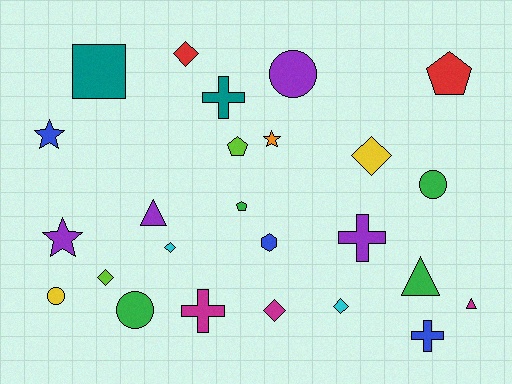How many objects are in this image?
There are 25 objects.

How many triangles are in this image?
There are 3 triangles.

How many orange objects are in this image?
There is 1 orange object.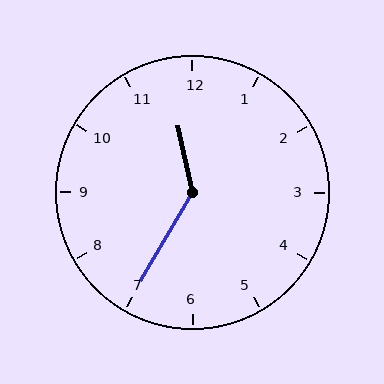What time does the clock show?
11:35.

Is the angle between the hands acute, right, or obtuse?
It is obtuse.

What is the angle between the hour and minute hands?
Approximately 138 degrees.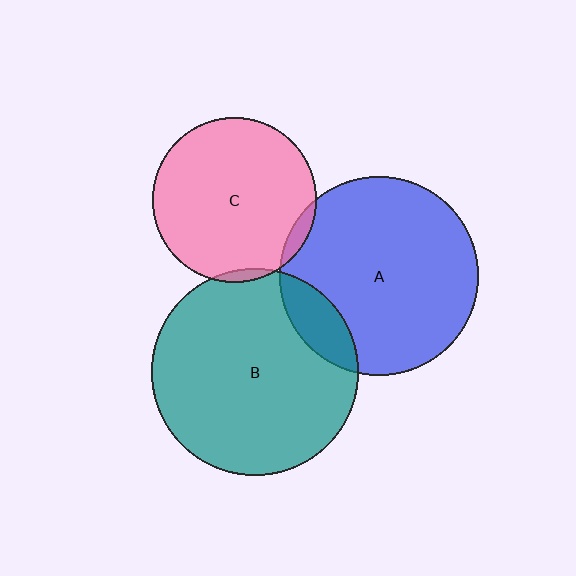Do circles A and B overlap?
Yes.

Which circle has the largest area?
Circle B (teal).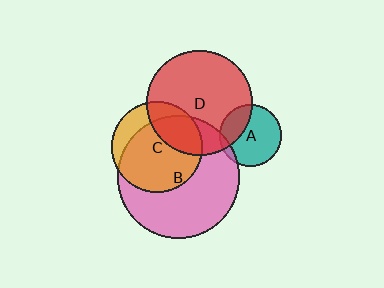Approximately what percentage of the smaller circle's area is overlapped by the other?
Approximately 75%.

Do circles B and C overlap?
Yes.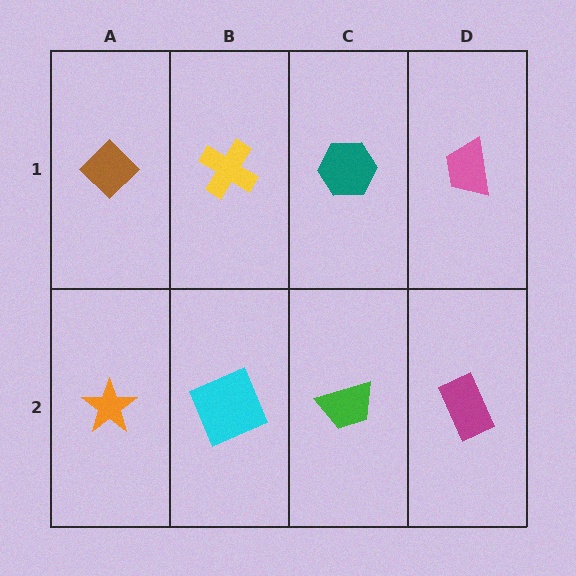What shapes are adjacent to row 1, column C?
A green trapezoid (row 2, column C), a yellow cross (row 1, column B), a pink trapezoid (row 1, column D).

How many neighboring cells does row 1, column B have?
3.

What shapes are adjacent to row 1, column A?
An orange star (row 2, column A), a yellow cross (row 1, column B).